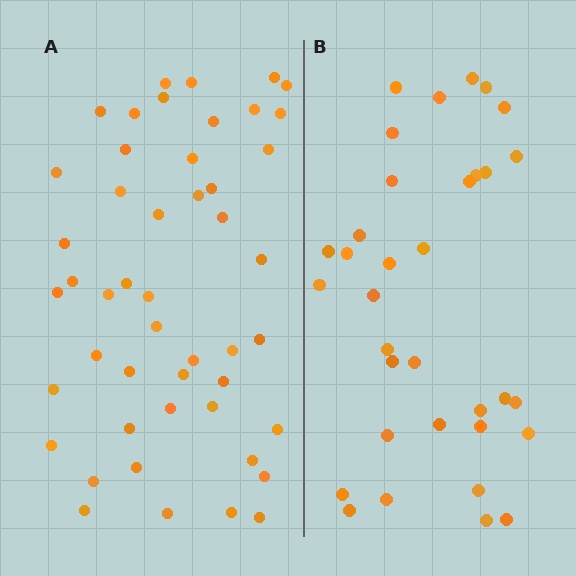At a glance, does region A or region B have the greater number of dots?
Region A (the left region) has more dots.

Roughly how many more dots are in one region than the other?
Region A has approximately 15 more dots than region B.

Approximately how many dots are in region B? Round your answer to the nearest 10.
About 30 dots. (The exact count is 34, which rounds to 30.)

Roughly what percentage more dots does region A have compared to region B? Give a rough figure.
About 40% more.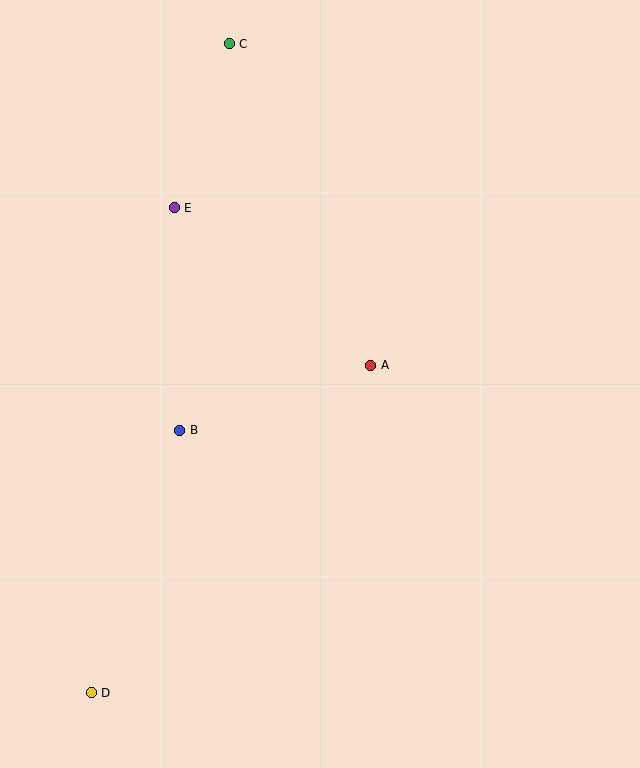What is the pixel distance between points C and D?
The distance between C and D is 663 pixels.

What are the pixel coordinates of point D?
Point D is at (91, 693).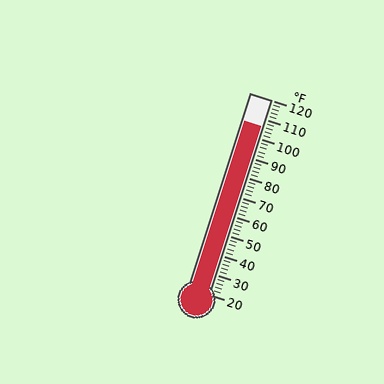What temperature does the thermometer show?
The thermometer shows approximately 106°F.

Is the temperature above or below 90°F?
The temperature is above 90°F.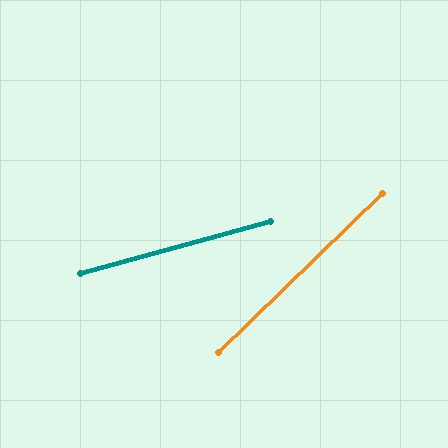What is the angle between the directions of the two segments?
Approximately 29 degrees.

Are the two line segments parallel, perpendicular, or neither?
Neither parallel nor perpendicular — they differ by about 29°.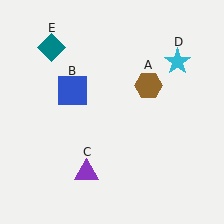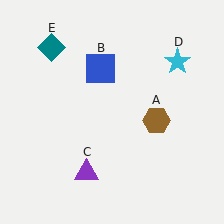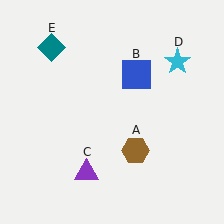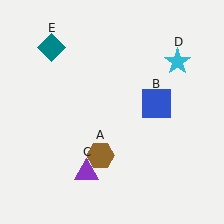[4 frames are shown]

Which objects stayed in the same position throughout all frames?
Purple triangle (object C) and cyan star (object D) and teal diamond (object E) remained stationary.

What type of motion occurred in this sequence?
The brown hexagon (object A), blue square (object B) rotated clockwise around the center of the scene.